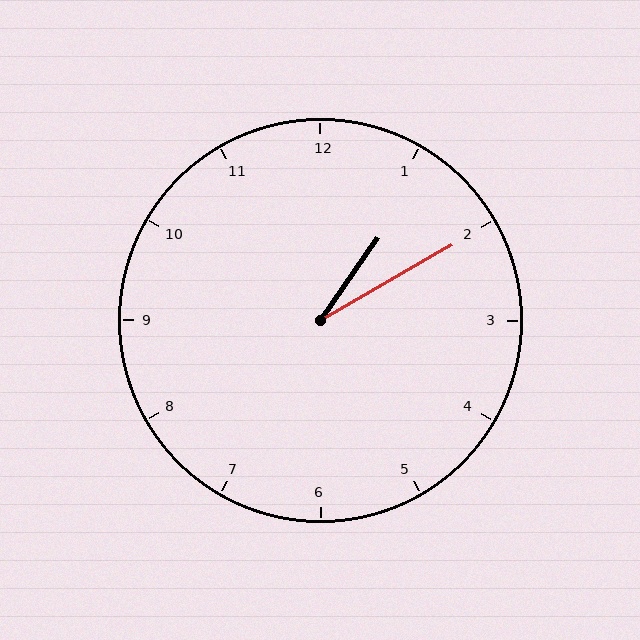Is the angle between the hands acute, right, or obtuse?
It is acute.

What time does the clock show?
1:10.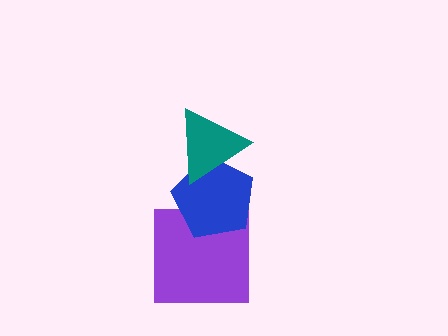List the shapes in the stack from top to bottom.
From top to bottom: the teal triangle, the blue pentagon, the purple square.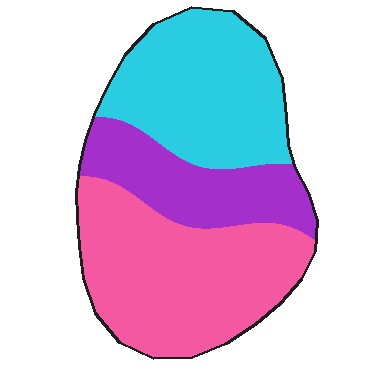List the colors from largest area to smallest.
From largest to smallest: pink, cyan, purple.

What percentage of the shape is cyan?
Cyan takes up between a quarter and a half of the shape.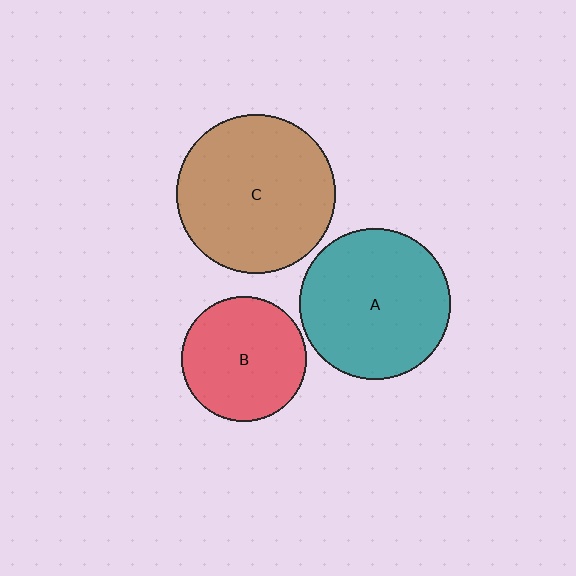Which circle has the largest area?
Circle C (brown).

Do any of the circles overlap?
No, none of the circles overlap.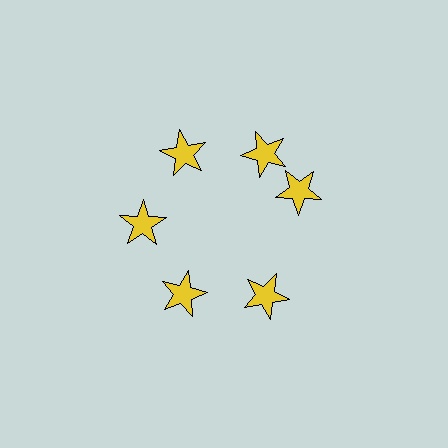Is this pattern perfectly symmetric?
No. The 6 yellow stars are arranged in a ring, but one element near the 3 o'clock position is rotated out of alignment along the ring, breaking the 6-fold rotational symmetry.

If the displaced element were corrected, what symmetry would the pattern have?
It would have 6-fold rotational symmetry — the pattern would map onto itself every 60 degrees.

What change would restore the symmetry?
The symmetry would be restored by rotating it back into even spacing with its neighbors so that all 6 stars sit at equal angles and equal distance from the center.